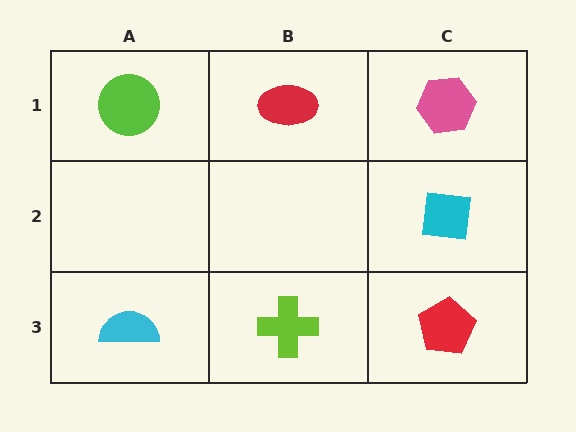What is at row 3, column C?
A red pentagon.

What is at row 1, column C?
A pink hexagon.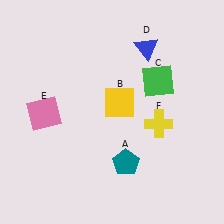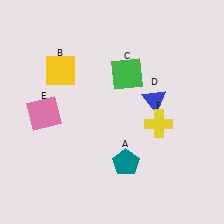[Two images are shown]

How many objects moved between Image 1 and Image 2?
3 objects moved between the two images.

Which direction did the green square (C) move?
The green square (C) moved left.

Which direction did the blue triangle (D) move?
The blue triangle (D) moved down.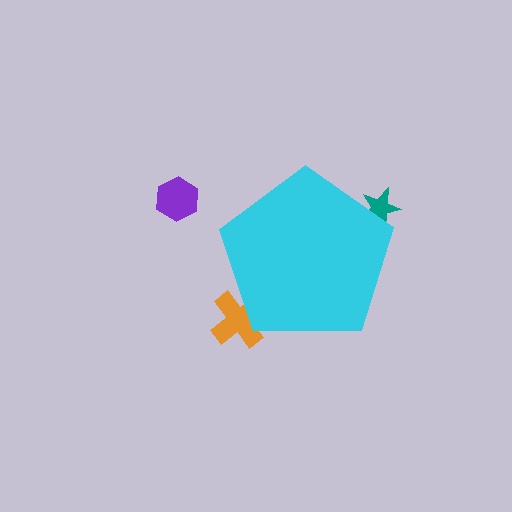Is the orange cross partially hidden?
Yes, the orange cross is partially hidden behind the cyan pentagon.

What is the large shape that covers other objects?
A cyan pentagon.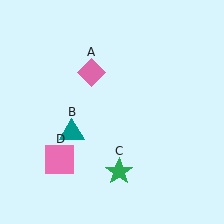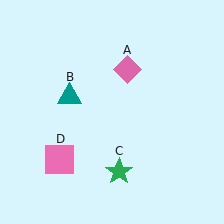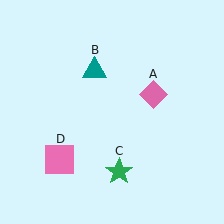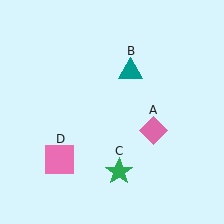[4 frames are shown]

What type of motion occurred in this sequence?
The pink diamond (object A), teal triangle (object B) rotated clockwise around the center of the scene.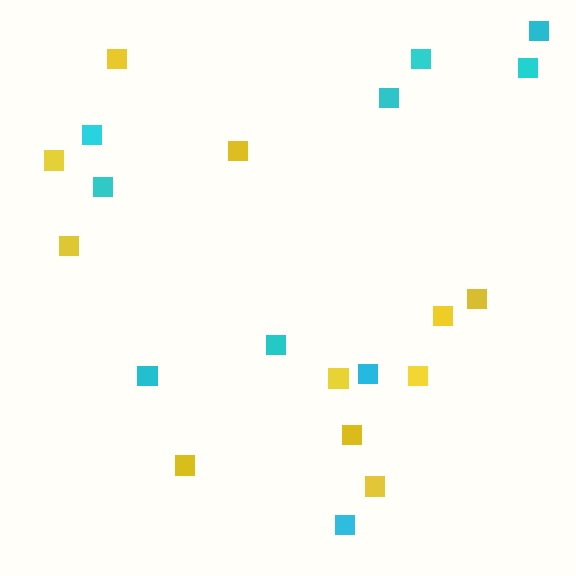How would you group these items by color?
There are 2 groups: one group of yellow squares (11) and one group of cyan squares (10).